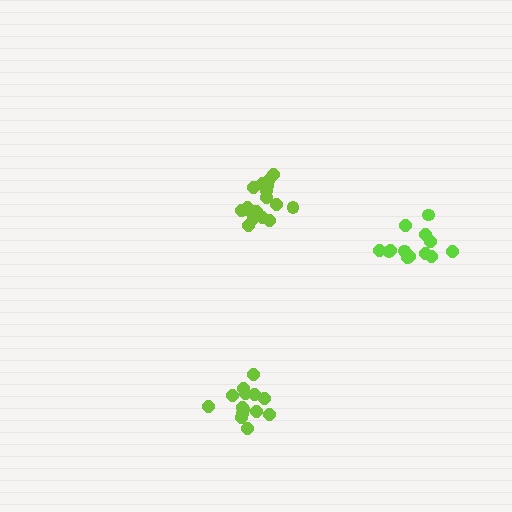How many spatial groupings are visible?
There are 3 spatial groupings.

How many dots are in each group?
Group 1: 18 dots, Group 2: 14 dots, Group 3: 13 dots (45 total).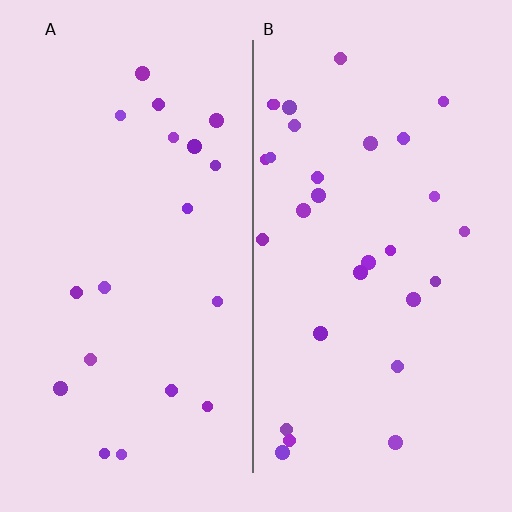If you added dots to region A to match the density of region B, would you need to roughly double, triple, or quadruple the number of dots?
Approximately double.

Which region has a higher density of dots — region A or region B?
B (the right).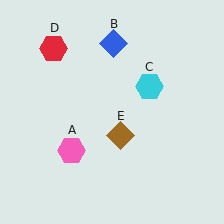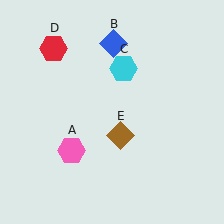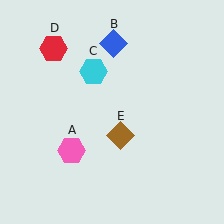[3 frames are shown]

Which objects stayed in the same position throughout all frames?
Pink hexagon (object A) and blue diamond (object B) and red hexagon (object D) and brown diamond (object E) remained stationary.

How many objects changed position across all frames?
1 object changed position: cyan hexagon (object C).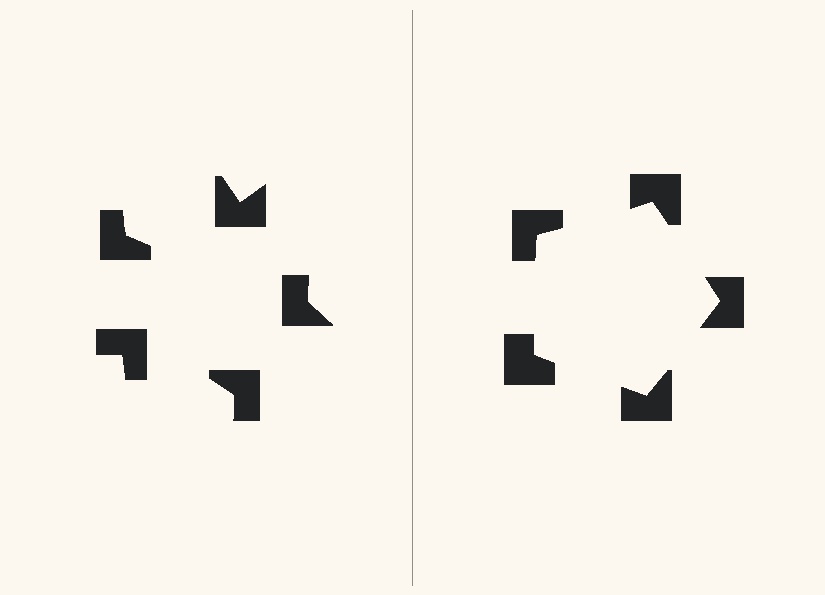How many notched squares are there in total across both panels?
10 — 5 on each side.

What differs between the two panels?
The notched squares are positioned identically on both sides; only the wedge orientations differ. On the right they align to a pentagon; on the left they are misaligned.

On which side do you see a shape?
An illusory pentagon appears on the right side. On the left side the wedge cuts are rotated, so no coherent shape forms.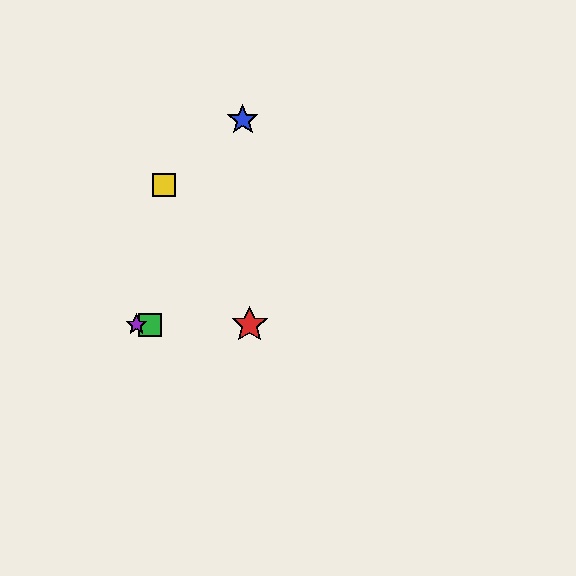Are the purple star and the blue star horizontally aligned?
No, the purple star is at y≈325 and the blue star is at y≈120.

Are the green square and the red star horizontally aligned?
Yes, both are at y≈325.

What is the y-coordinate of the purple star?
The purple star is at y≈325.